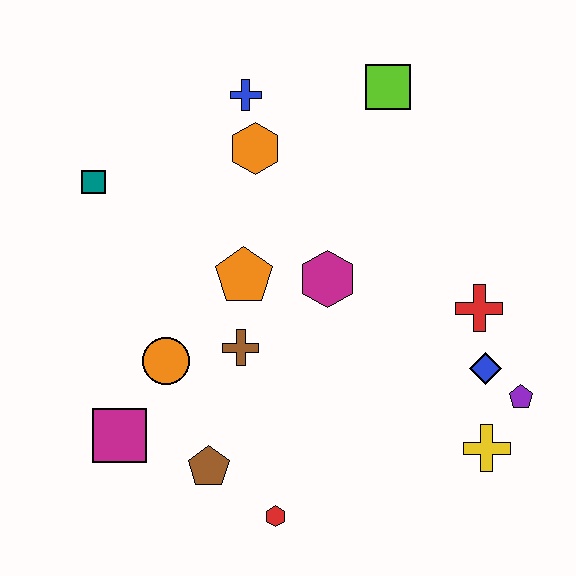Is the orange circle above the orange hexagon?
No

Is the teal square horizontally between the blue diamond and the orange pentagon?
No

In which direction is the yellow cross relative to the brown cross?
The yellow cross is to the right of the brown cross.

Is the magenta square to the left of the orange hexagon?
Yes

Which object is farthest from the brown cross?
The lime square is farthest from the brown cross.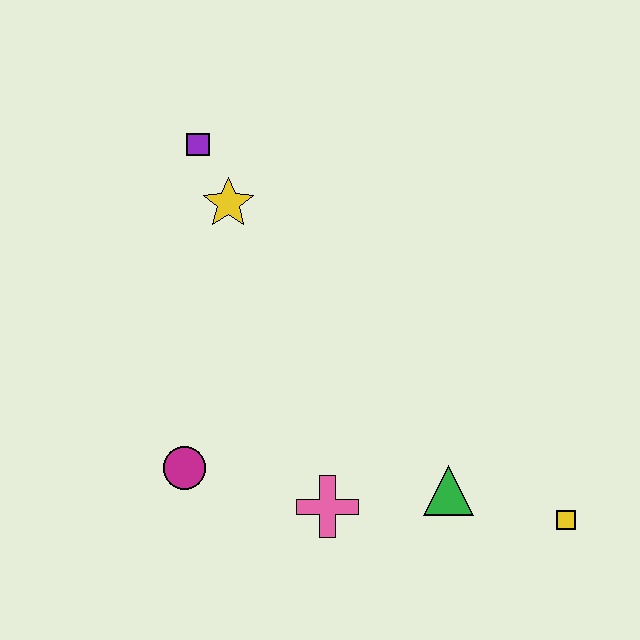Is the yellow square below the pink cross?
Yes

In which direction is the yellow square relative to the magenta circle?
The yellow square is to the right of the magenta circle.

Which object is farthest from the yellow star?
The yellow square is farthest from the yellow star.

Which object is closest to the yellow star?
The purple square is closest to the yellow star.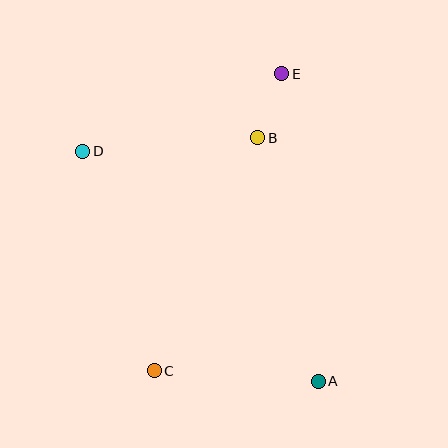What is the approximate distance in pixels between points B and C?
The distance between B and C is approximately 255 pixels.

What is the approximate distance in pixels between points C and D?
The distance between C and D is approximately 231 pixels.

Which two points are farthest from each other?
Points A and D are farthest from each other.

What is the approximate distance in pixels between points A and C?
The distance between A and C is approximately 164 pixels.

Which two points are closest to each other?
Points B and E are closest to each other.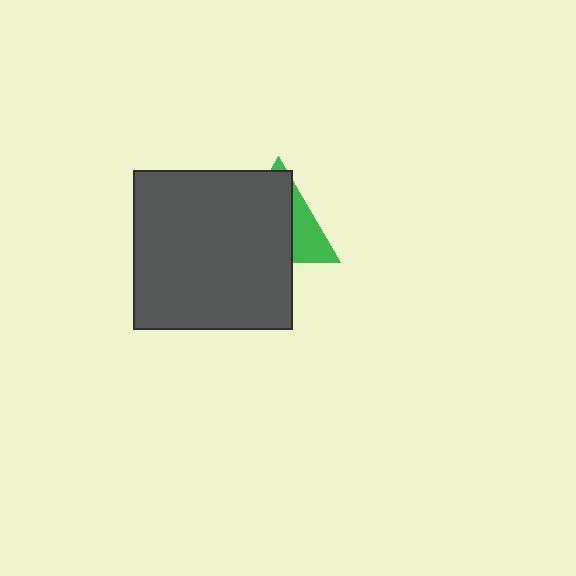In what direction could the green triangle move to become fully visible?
The green triangle could move right. That would shift it out from behind the dark gray square entirely.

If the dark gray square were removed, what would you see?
You would see the complete green triangle.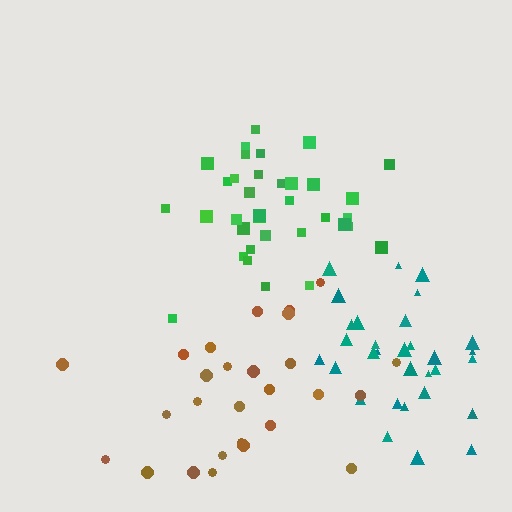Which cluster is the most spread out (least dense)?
Brown.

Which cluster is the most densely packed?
Teal.